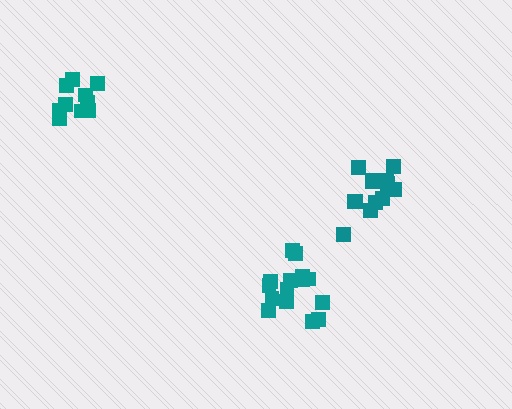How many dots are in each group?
Group 1: 15 dots, Group 2: 10 dots, Group 3: 13 dots (38 total).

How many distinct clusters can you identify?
There are 3 distinct clusters.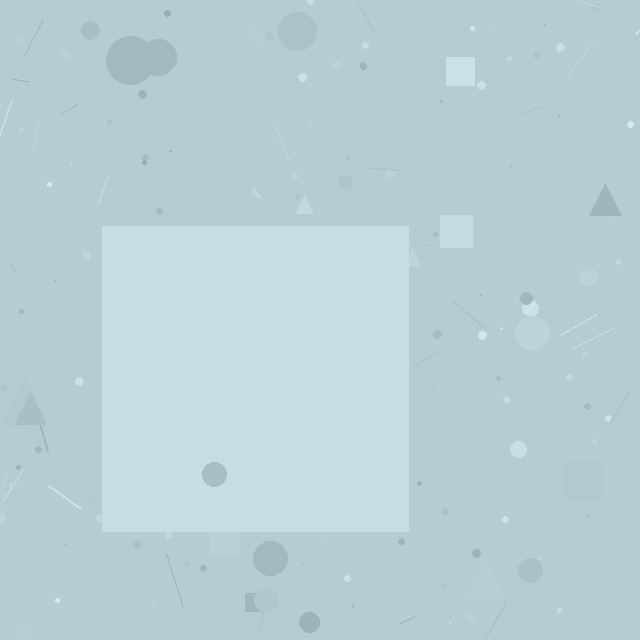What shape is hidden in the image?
A square is hidden in the image.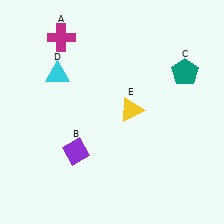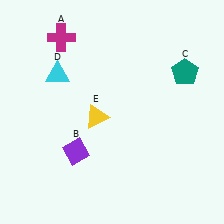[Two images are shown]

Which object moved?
The yellow triangle (E) moved left.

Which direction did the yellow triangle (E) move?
The yellow triangle (E) moved left.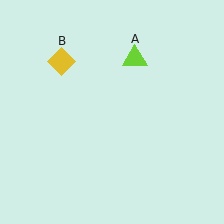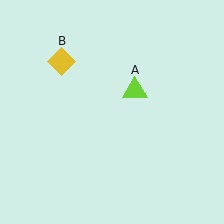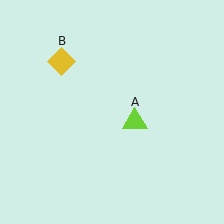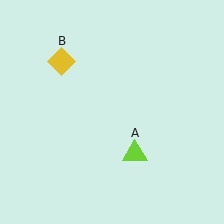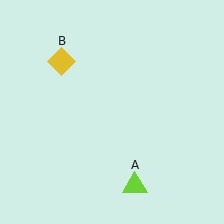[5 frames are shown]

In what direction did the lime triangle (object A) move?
The lime triangle (object A) moved down.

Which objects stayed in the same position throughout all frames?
Yellow diamond (object B) remained stationary.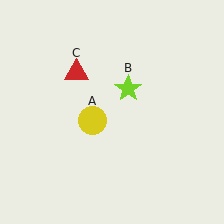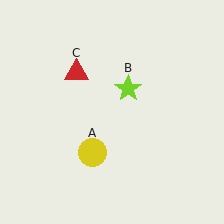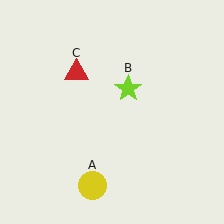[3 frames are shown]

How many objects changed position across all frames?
1 object changed position: yellow circle (object A).